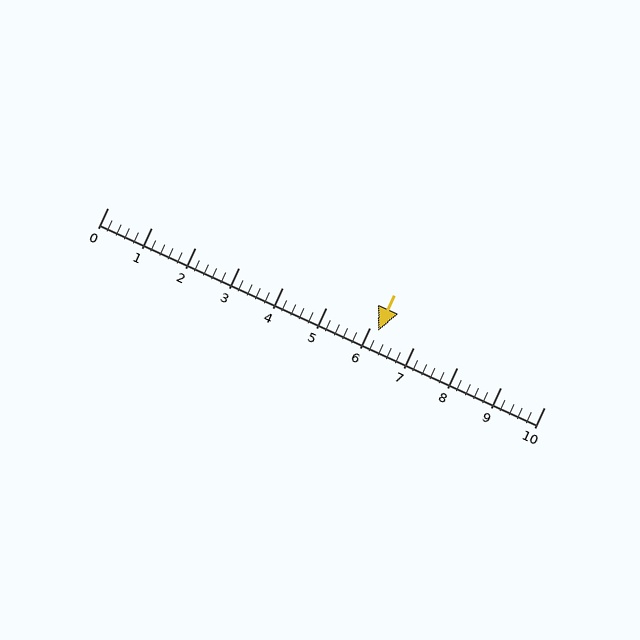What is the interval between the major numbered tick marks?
The major tick marks are spaced 1 units apart.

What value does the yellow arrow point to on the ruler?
The yellow arrow points to approximately 6.2.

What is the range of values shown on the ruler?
The ruler shows values from 0 to 10.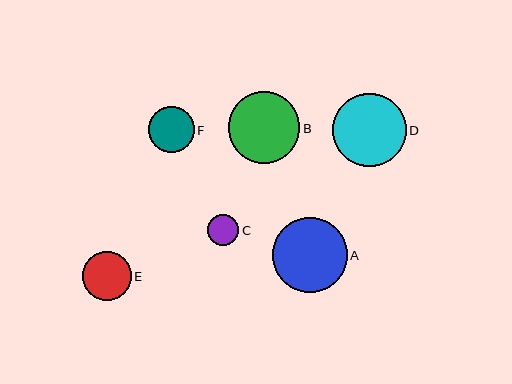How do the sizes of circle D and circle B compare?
Circle D and circle B are approximately the same size.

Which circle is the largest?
Circle A is the largest with a size of approximately 74 pixels.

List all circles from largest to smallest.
From largest to smallest: A, D, B, E, F, C.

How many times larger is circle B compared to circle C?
Circle B is approximately 2.3 times the size of circle C.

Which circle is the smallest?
Circle C is the smallest with a size of approximately 31 pixels.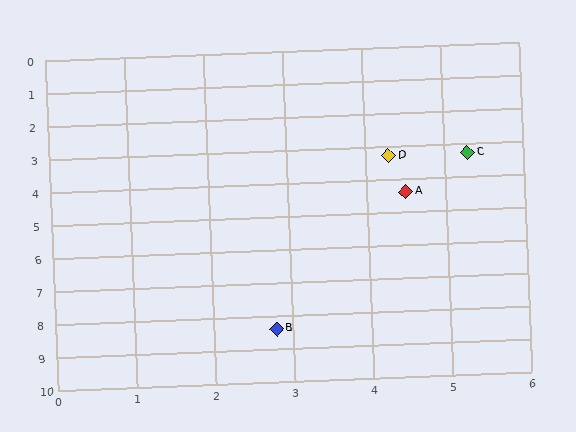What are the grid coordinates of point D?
Point D is at approximately (4.3, 3.3).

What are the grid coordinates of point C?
Point C is at approximately (5.3, 3.3).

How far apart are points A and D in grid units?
Points A and D are about 1.1 grid units apart.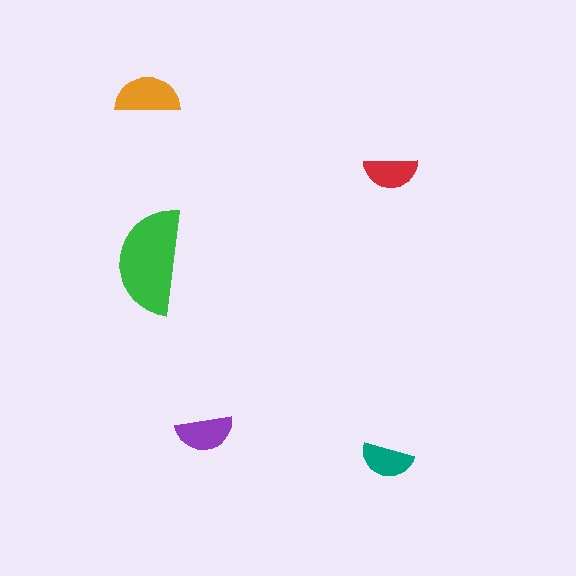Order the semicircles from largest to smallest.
the green one, the orange one, the purple one, the red one, the teal one.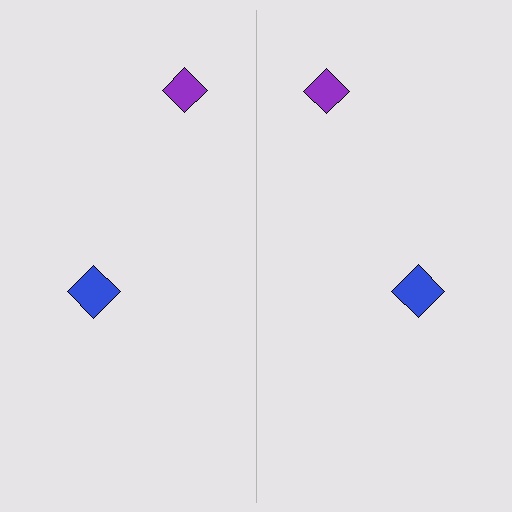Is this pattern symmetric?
Yes, this pattern has bilateral (reflection) symmetry.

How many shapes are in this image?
There are 4 shapes in this image.